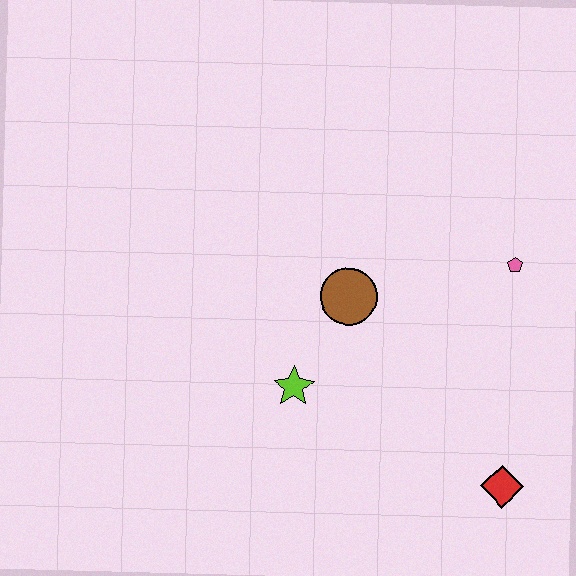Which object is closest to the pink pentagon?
The brown circle is closest to the pink pentagon.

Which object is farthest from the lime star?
The pink pentagon is farthest from the lime star.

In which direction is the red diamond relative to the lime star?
The red diamond is to the right of the lime star.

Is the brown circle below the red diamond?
No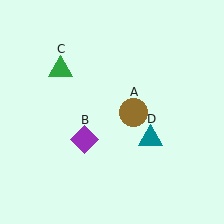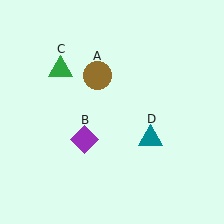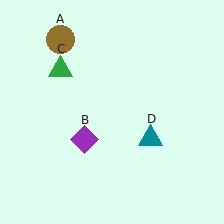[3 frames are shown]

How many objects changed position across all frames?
1 object changed position: brown circle (object A).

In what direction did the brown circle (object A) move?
The brown circle (object A) moved up and to the left.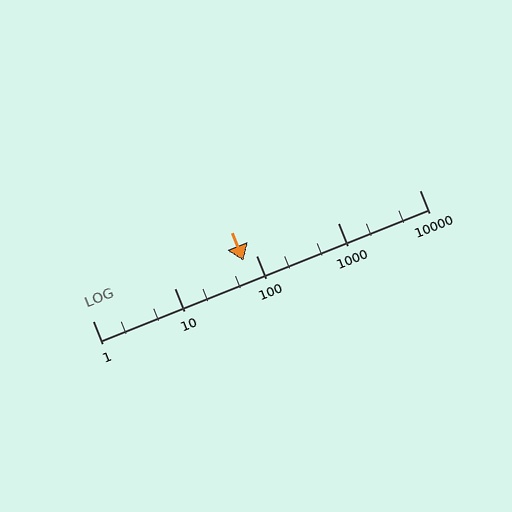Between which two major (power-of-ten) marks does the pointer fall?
The pointer is between 10 and 100.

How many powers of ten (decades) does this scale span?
The scale spans 4 decades, from 1 to 10000.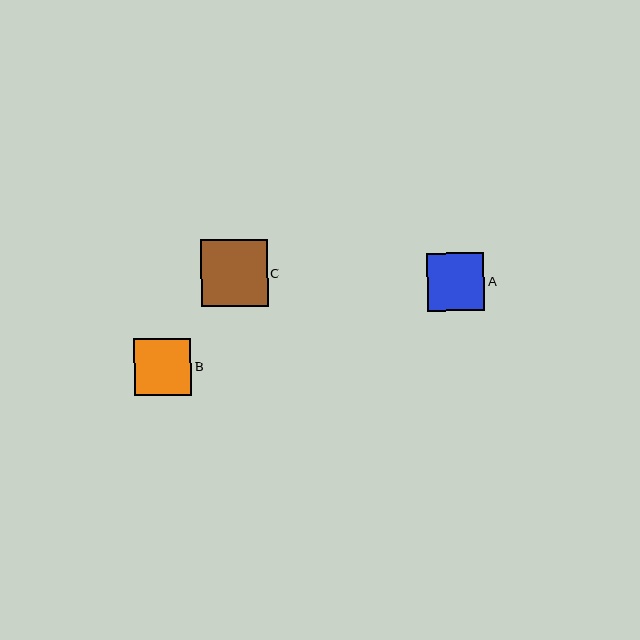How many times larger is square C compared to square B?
Square C is approximately 1.2 times the size of square B.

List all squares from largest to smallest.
From largest to smallest: C, A, B.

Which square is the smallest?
Square B is the smallest with a size of approximately 57 pixels.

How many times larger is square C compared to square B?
Square C is approximately 1.2 times the size of square B.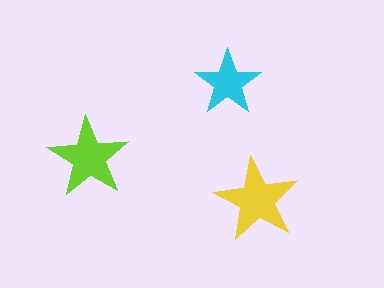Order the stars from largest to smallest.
the yellow one, the lime one, the cyan one.